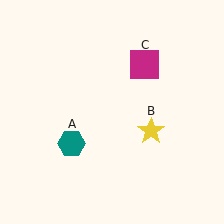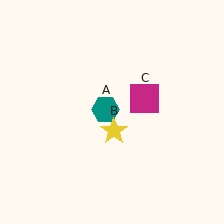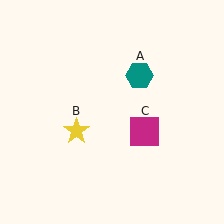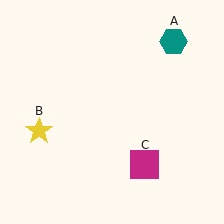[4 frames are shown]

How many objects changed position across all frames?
3 objects changed position: teal hexagon (object A), yellow star (object B), magenta square (object C).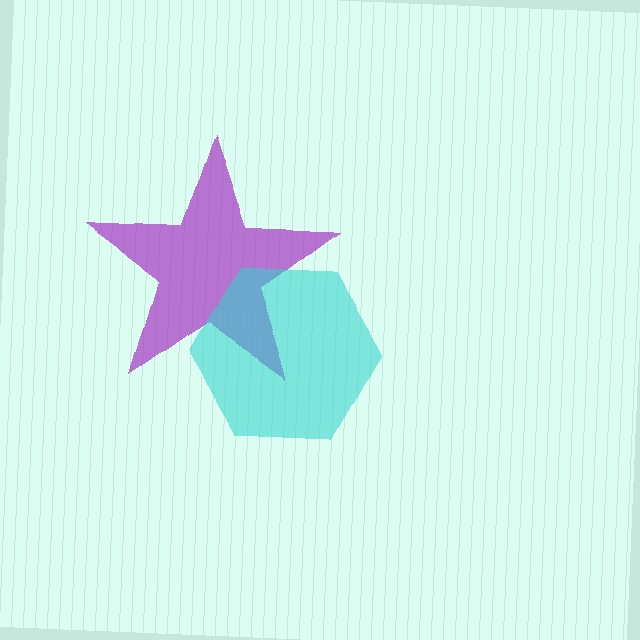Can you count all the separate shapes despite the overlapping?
Yes, there are 2 separate shapes.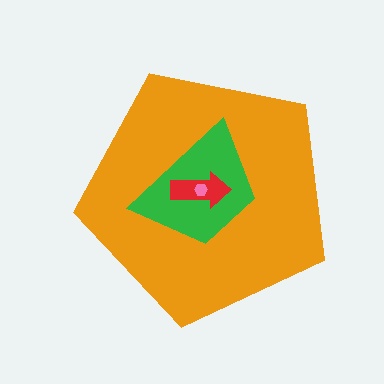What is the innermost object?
The pink hexagon.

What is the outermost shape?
The orange pentagon.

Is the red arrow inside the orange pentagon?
Yes.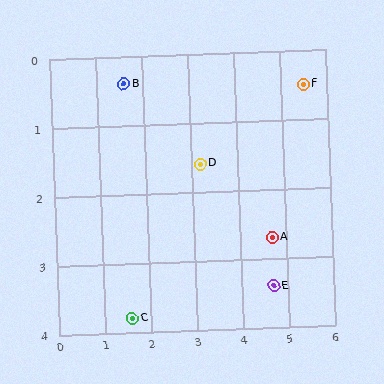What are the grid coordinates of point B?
Point B is at approximately (1.6, 0.4).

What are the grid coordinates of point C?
Point C is at approximately (1.6, 3.8).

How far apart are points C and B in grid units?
Points C and B are about 3.4 grid units apart.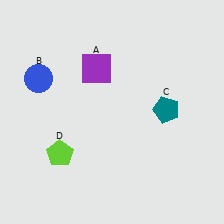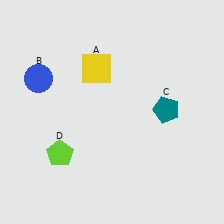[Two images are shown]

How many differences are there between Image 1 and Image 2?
There is 1 difference between the two images.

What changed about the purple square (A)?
In Image 1, A is purple. In Image 2, it changed to yellow.